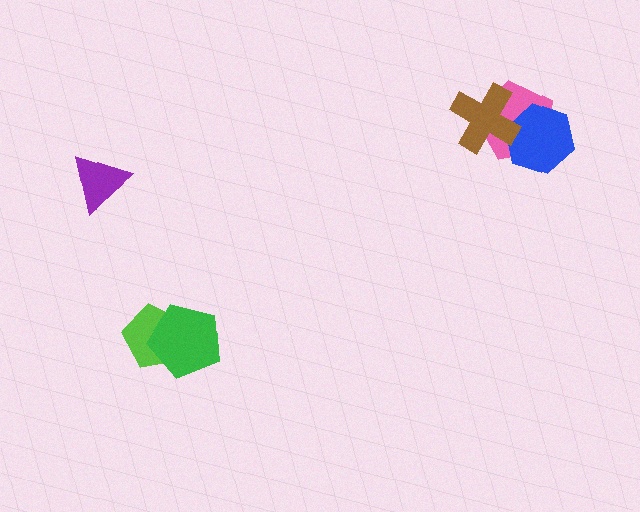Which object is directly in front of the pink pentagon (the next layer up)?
The blue hexagon is directly in front of the pink pentagon.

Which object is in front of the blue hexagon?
The brown cross is in front of the blue hexagon.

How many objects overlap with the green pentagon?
1 object overlaps with the green pentagon.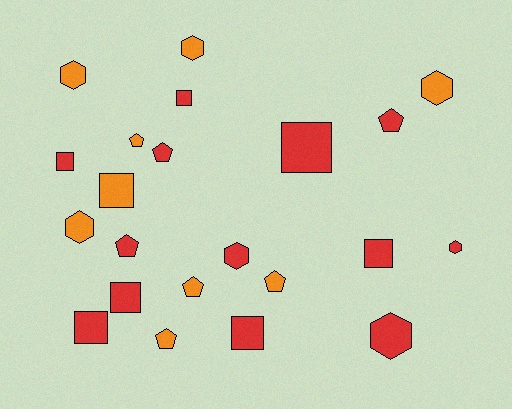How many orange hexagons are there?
There are 4 orange hexagons.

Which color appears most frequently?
Red, with 13 objects.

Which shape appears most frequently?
Square, with 8 objects.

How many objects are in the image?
There are 22 objects.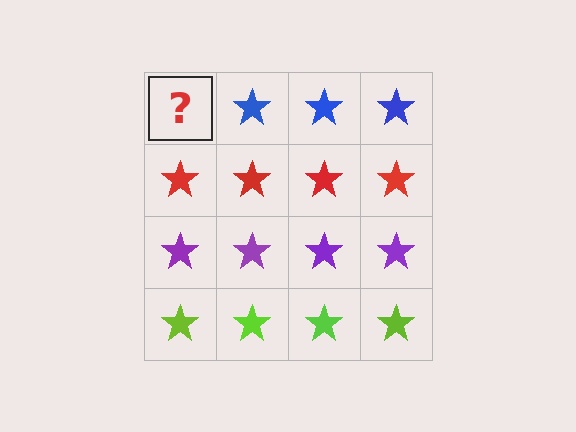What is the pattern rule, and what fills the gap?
The rule is that each row has a consistent color. The gap should be filled with a blue star.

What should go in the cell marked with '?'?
The missing cell should contain a blue star.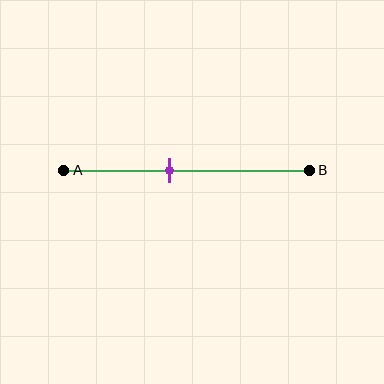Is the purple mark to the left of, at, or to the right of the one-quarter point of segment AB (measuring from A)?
The purple mark is to the right of the one-quarter point of segment AB.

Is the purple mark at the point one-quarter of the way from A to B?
No, the mark is at about 45% from A, not at the 25% one-quarter point.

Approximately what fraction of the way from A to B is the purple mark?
The purple mark is approximately 45% of the way from A to B.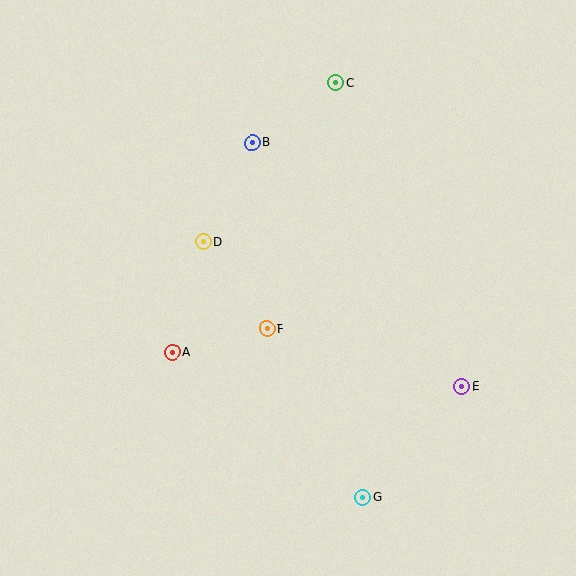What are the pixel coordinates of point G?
Point G is at (362, 497).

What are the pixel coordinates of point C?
Point C is at (336, 83).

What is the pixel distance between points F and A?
The distance between F and A is 97 pixels.